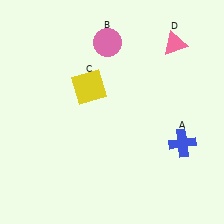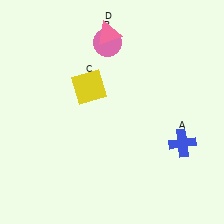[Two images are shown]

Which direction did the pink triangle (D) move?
The pink triangle (D) moved left.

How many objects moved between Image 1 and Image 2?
1 object moved between the two images.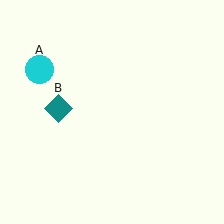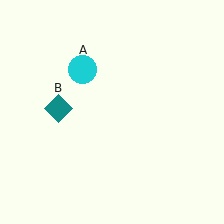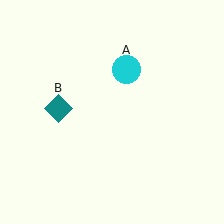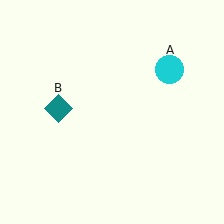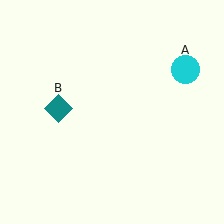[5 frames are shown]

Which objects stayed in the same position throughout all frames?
Teal diamond (object B) remained stationary.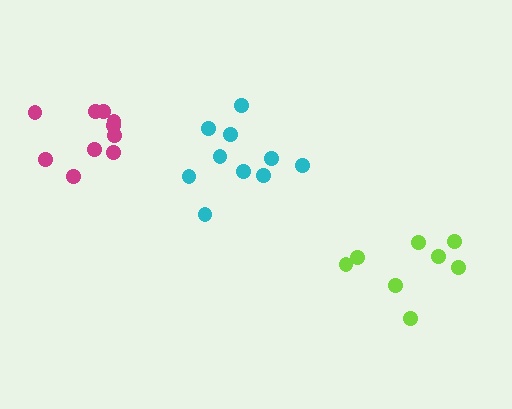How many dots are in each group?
Group 1: 8 dots, Group 2: 10 dots, Group 3: 10 dots (28 total).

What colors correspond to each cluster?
The clusters are colored: lime, magenta, cyan.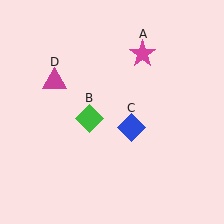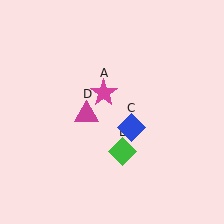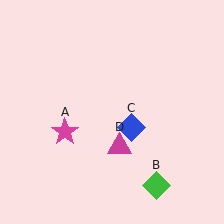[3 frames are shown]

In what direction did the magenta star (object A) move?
The magenta star (object A) moved down and to the left.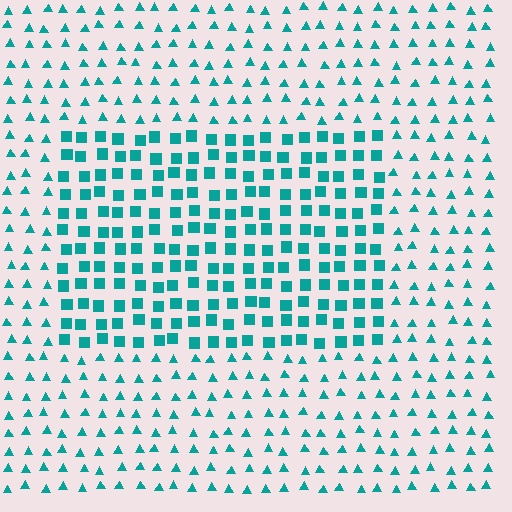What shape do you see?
I see a rectangle.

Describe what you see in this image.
The image is filled with small teal elements arranged in a uniform grid. A rectangle-shaped region contains squares, while the surrounding area contains triangles. The boundary is defined purely by the change in element shape.